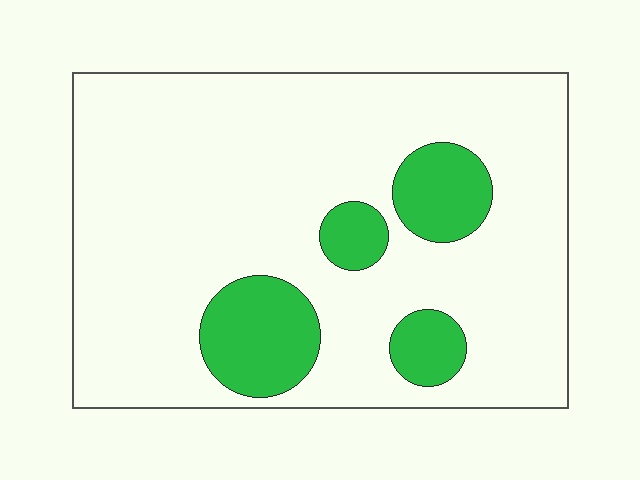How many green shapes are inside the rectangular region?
4.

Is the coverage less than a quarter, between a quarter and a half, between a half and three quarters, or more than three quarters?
Less than a quarter.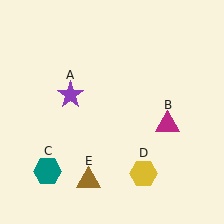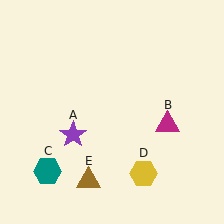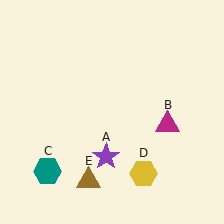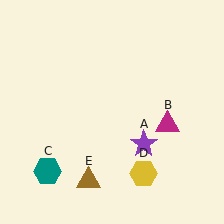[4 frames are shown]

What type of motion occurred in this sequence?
The purple star (object A) rotated counterclockwise around the center of the scene.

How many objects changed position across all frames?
1 object changed position: purple star (object A).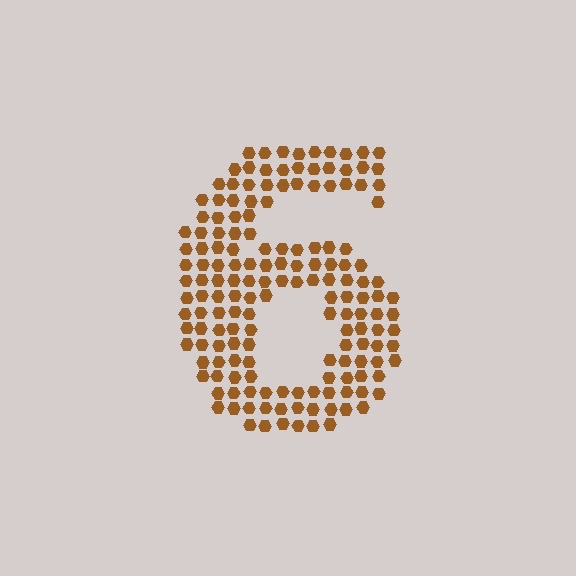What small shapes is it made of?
It is made of small hexagons.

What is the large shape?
The large shape is the digit 6.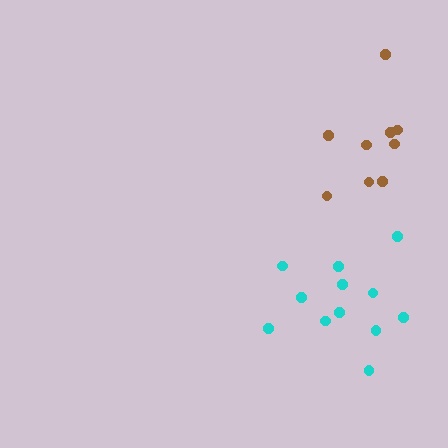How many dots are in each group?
Group 1: 12 dots, Group 2: 9 dots (21 total).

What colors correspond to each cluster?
The clusters are colored: cyan, brown.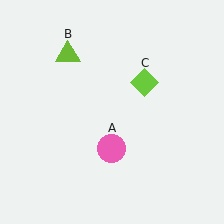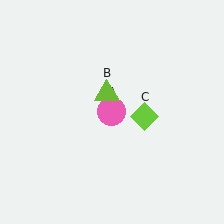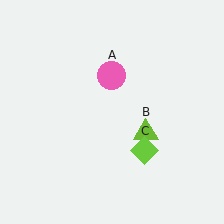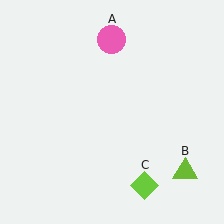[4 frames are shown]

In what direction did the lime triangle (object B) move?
The lime triangle (object B) moved down and to the right.